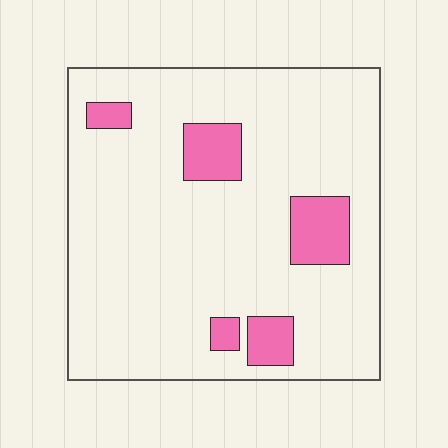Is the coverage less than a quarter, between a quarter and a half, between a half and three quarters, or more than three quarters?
Less than a quarter.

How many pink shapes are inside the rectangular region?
5.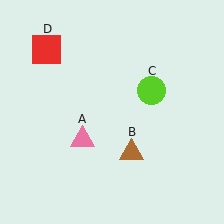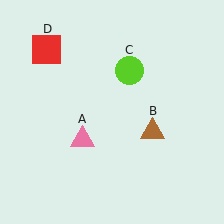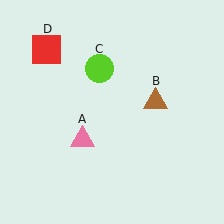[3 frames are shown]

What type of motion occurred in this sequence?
The brown triangle (object B), lime circle (object C) rotated counterclockwise around the center of the scene.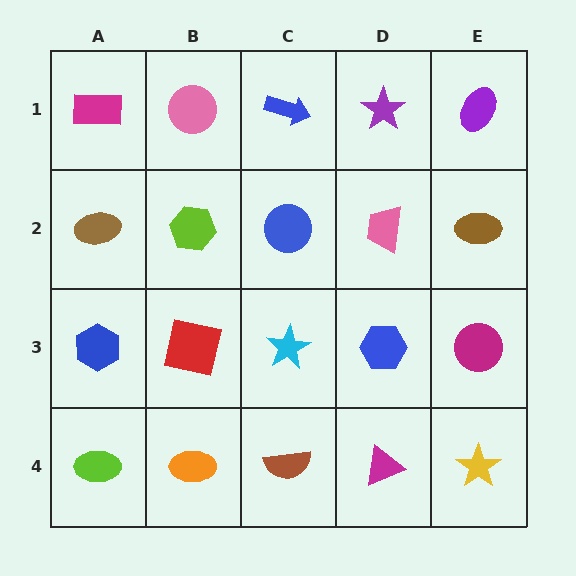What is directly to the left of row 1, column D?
A blue arrow.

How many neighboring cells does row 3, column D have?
4.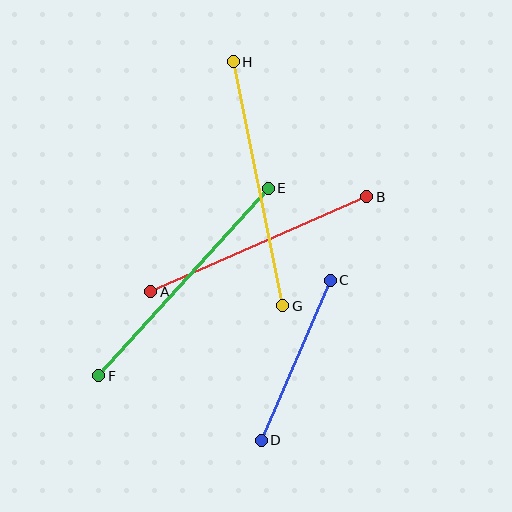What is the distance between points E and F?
The distance is approximately 253 pixels.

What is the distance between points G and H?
The distance is approximately 249 pixels.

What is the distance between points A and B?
The distance is approximately 236 pixels.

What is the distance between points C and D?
The distance is approximately 174 pixels.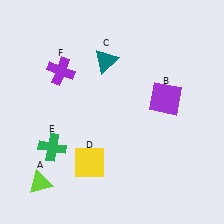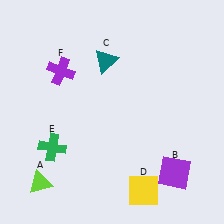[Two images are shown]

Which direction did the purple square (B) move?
The purple square (B) moved down.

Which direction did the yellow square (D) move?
The yellow square (D) moved right.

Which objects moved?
The objects that moved are: the purple square (B), the yellow square (D).